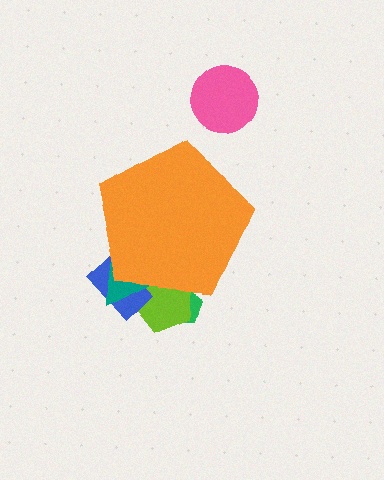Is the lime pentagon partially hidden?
Yes, the lime pentagon is partially hidden behind the orange pentagon.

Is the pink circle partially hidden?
No, the pink circle is fully visible.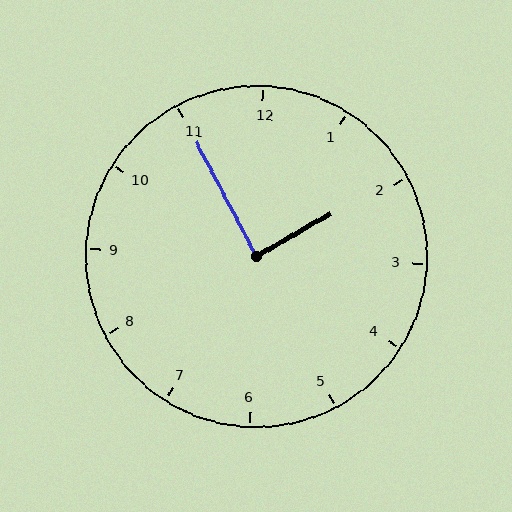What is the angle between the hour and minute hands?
Approximately 88 degrees.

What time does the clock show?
1:55.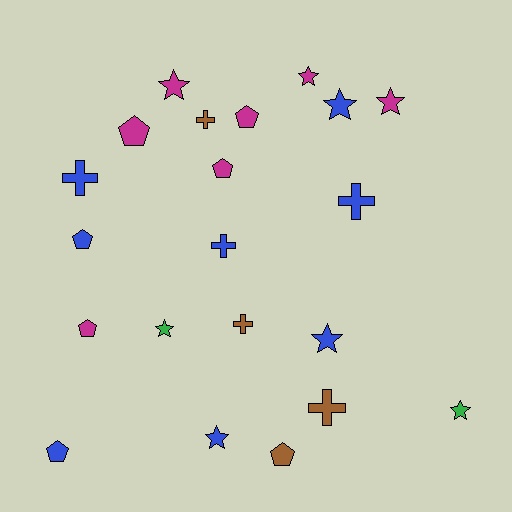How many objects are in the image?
There are 21 objects.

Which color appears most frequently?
Blue, with 8 objects.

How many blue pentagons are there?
There are 2 blue pentagons.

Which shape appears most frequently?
Star, with 8 objects.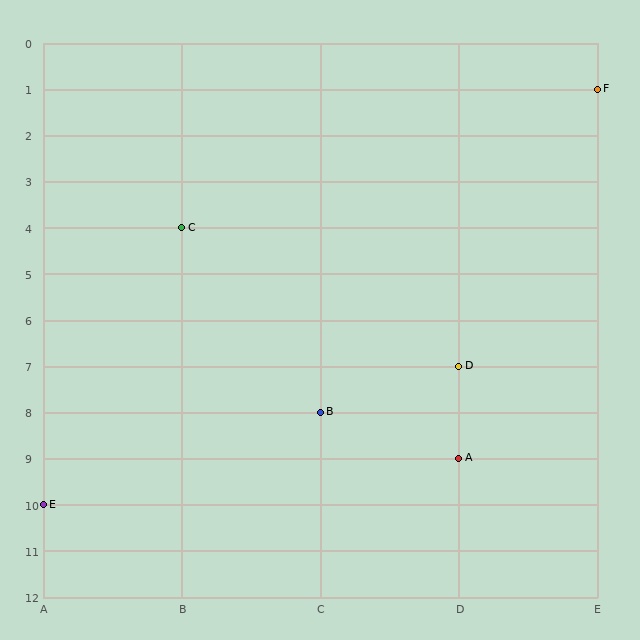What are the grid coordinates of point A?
Point A is at grid coordinates (D, 9).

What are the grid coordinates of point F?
Point F is at grid coordinates (E, 1).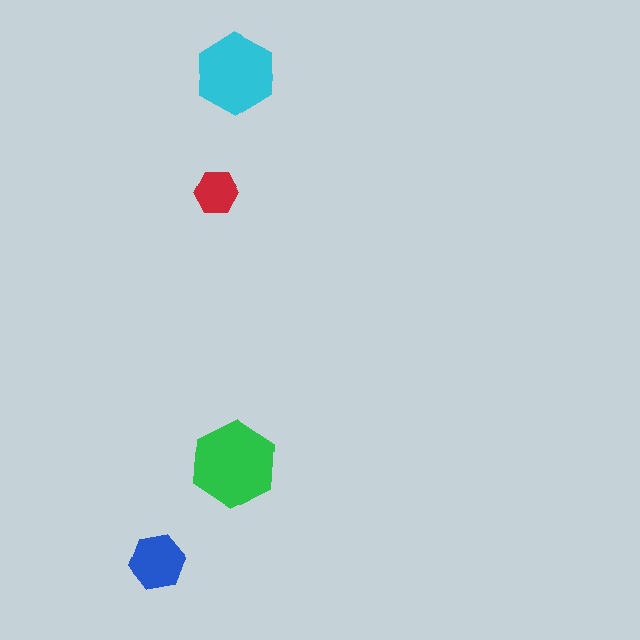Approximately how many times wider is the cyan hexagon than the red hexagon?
About 2 times wider.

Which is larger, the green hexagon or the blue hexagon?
The green one.